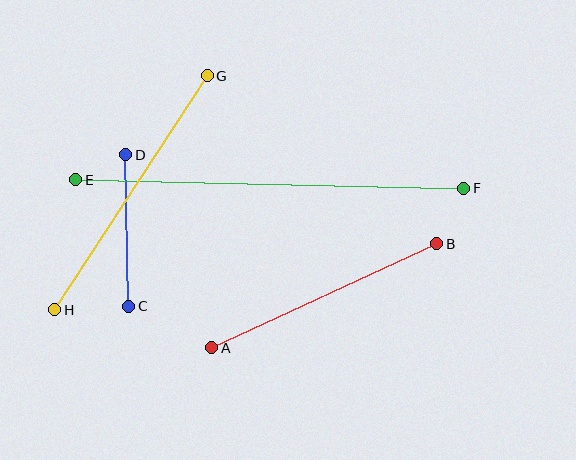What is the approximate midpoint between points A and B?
The midpoint is at approximately (324, 296) pixels.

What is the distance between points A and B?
The distance is approximately 248 pixels.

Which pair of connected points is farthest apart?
Points E and F are farthest apart.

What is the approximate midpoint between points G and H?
The midpoint is at approximately (131, 193) pixels.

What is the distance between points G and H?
The distance is approximately 279 pixels.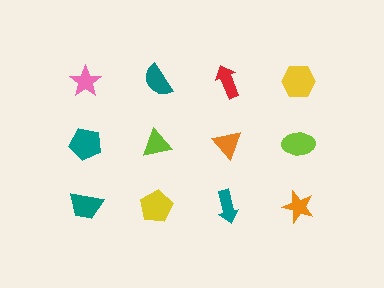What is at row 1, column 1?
A pink star.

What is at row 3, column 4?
An orange star.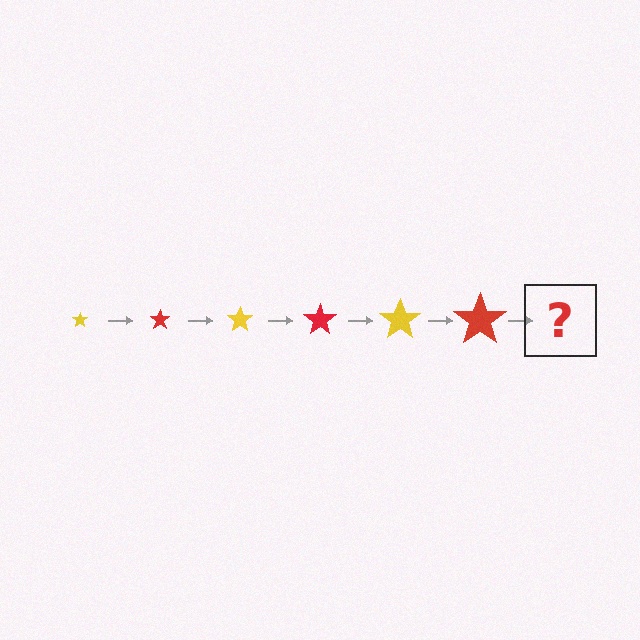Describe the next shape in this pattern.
It should be a yellow star, larger than the previous one.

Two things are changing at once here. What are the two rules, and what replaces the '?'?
The two rules are that the star grows larger each step and the color cycles through yellow and red. The '?' should be a yellow star, larger than the previous one.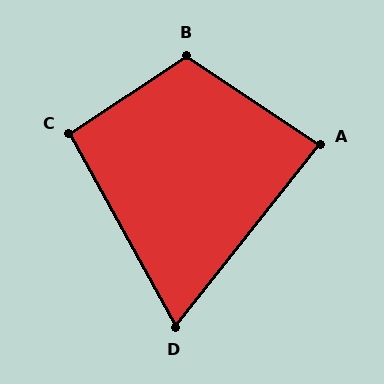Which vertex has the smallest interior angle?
D, at approximately 67 degrees.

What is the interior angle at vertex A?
Approximately 85 degrees (approximately right).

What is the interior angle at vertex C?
Approximately 95 degrees (approximately right).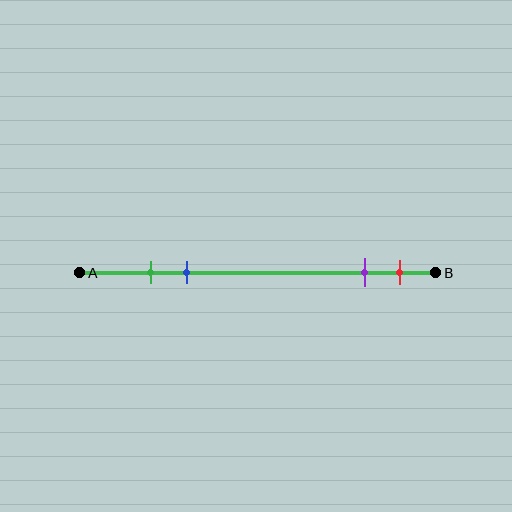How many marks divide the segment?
There are 4 marks dividing the segment.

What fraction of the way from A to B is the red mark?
The red mark is approximately 90% (0.9) of the way from A to B.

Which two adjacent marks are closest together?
The green and blue marks are the closest adjacent pair.